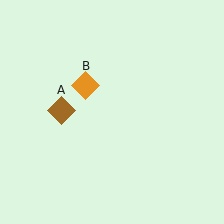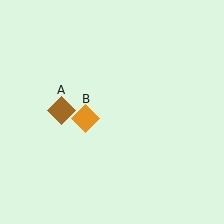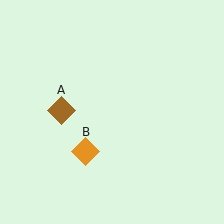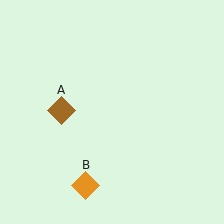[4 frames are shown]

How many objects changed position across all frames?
1 object changed position: orange diamond (object B).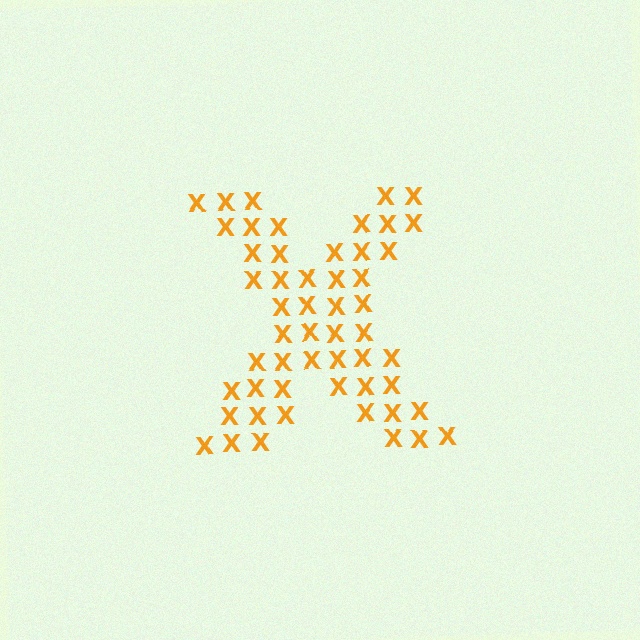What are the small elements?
The small elements are letter X's.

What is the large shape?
The large shape is the letter X.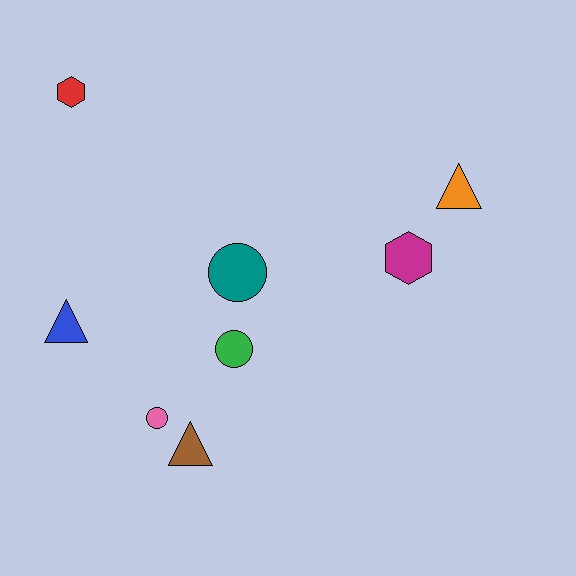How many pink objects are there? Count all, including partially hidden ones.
There is 1 pink object.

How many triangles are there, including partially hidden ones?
There are 3 triangles.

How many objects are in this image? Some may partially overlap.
There are 8 objects.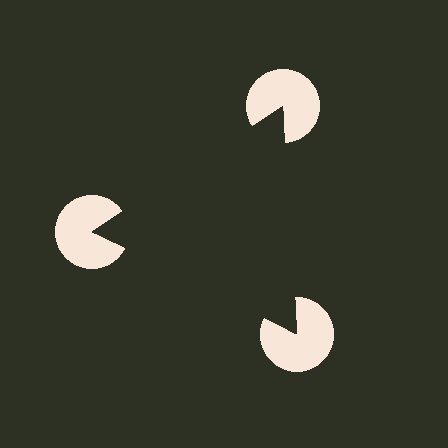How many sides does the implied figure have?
3 sides.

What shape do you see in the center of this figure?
An illusory triangle — its edges are inferred from the aligned wedge cuts in the pac-man discs, not physically drawn.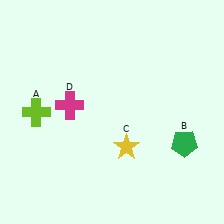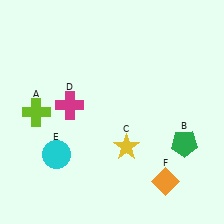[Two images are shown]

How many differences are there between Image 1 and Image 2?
There are 2 differences between the two images.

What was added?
A cyan circle (E), an orange diamond (F) were added in Image 2.